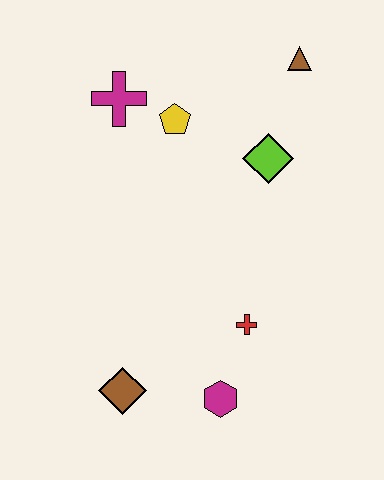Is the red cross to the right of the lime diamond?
No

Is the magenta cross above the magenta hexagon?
Yes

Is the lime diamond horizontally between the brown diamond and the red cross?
No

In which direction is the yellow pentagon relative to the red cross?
The yellow pentagon is above the red cross.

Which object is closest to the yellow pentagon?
The magenta cross is closest to the yellow pentagon.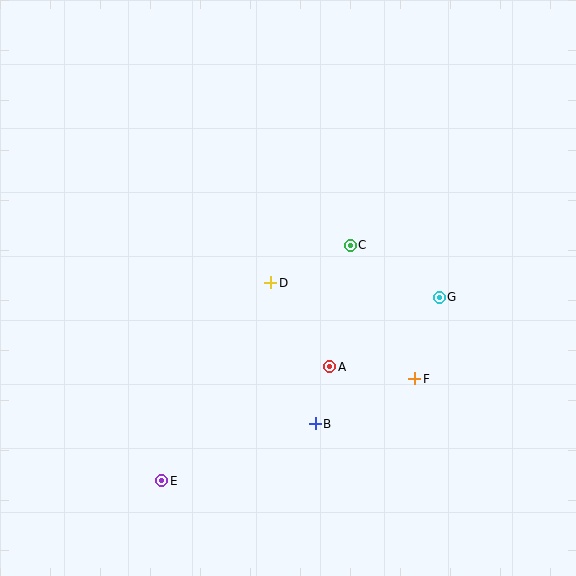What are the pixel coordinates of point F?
Point F is at (415, 379).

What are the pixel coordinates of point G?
Point G is at (439, 297).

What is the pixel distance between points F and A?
The distance between F and A is 86 pixels.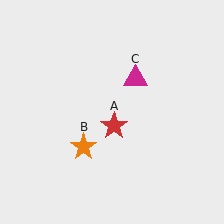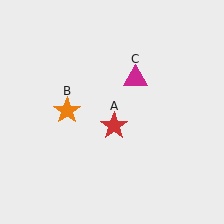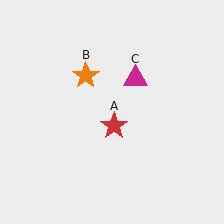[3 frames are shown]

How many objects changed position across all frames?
1 object changed position: orange star (object B).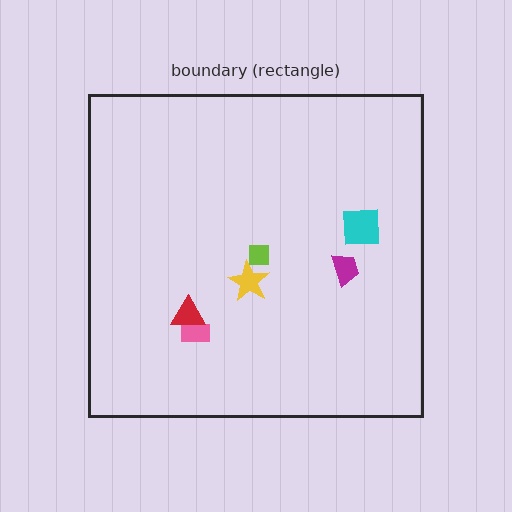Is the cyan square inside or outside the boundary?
Inside.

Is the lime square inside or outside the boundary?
Inside.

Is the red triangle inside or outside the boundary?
Inside.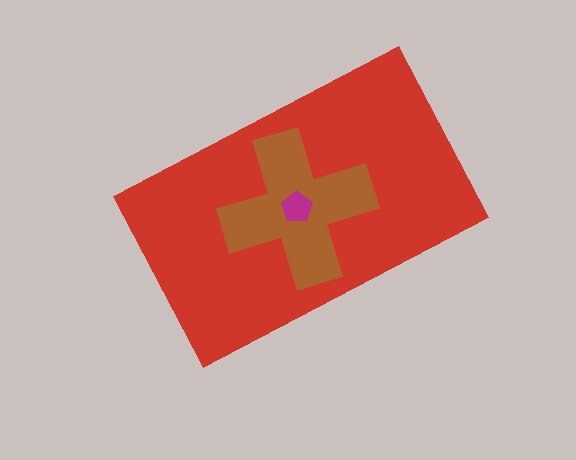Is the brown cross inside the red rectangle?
Yes.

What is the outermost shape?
The red rectangle.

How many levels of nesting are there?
3.